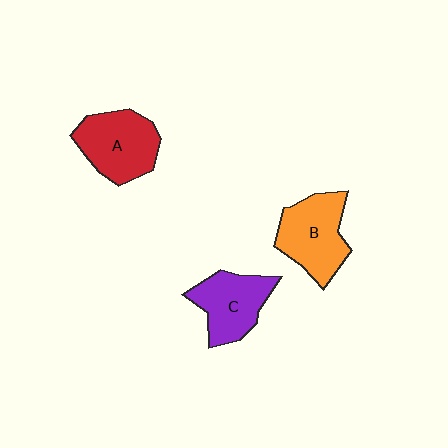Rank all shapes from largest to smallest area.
From largest to smallest: B (orange), A (red), C (purple).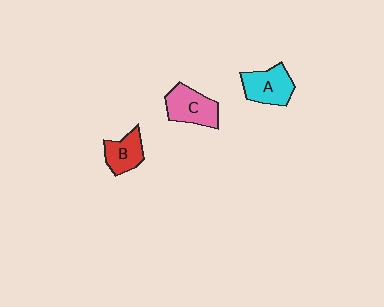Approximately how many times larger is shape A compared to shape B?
Approximately 1.2 times.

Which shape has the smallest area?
Shape B (red).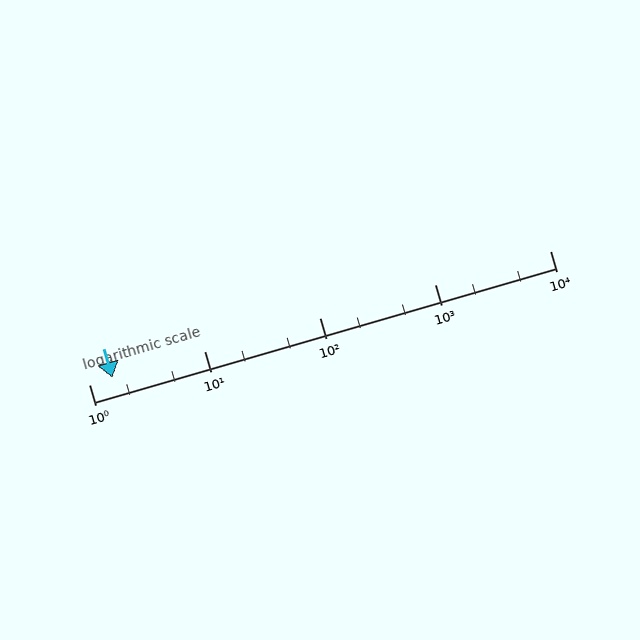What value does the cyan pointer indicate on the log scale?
The pointer indicates approximately 1.6.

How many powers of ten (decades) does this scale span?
The scale spans 4 decades, from 1 to 10000.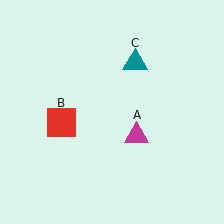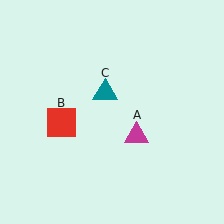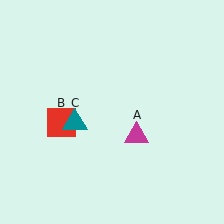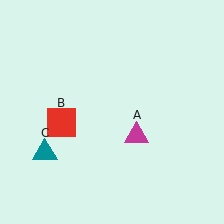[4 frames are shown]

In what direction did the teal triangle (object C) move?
The teal triangle (object C) moved down and to the left.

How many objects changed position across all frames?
1 object changed position: teal triangle (object C).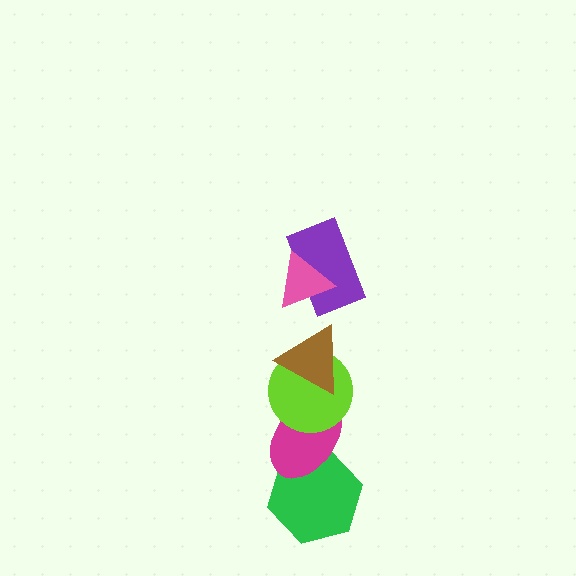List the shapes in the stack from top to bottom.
From top to bottom: the pink triangle, the purple rectangle, the brown triangle, the lime circle, the magenta ellipse, the green hexagon.